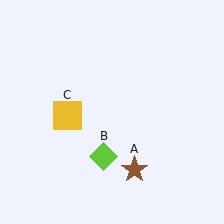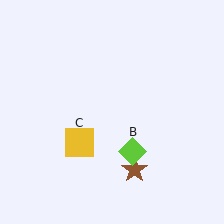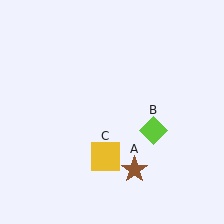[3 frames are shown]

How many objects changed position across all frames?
2 objects changed position: lime diamond (object B), yellow square (object C).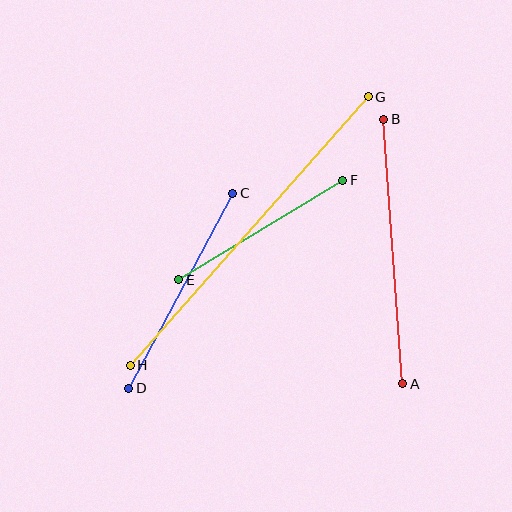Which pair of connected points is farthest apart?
Points G and H are farthest apart.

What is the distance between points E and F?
The distance is approximately 192 pixels.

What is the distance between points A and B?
The distance is approximately 265 pixels.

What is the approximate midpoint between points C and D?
The midpoint is at approximately (181, 291) pixels.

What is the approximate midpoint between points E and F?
The midpoint is at approximately (261, 230) pixels.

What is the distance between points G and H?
The distance is approximately 359 pixels.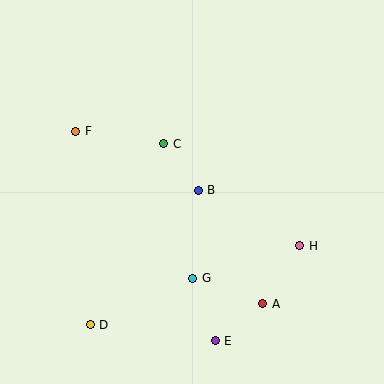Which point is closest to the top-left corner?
Point F is closest to the top-left corner.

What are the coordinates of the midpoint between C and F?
The midpoint between C and F is at (120, 138).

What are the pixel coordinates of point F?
Point F is at (76, 132).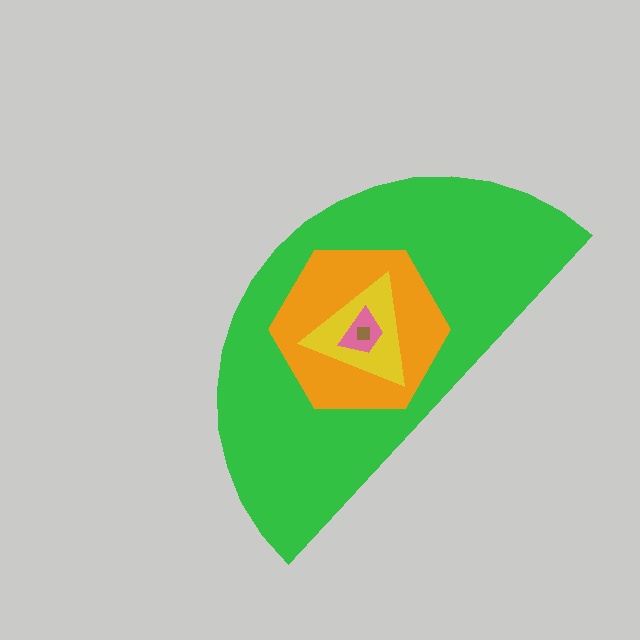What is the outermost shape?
The green semicircle.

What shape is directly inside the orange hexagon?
The yellow triangle.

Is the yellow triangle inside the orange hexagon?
Yes.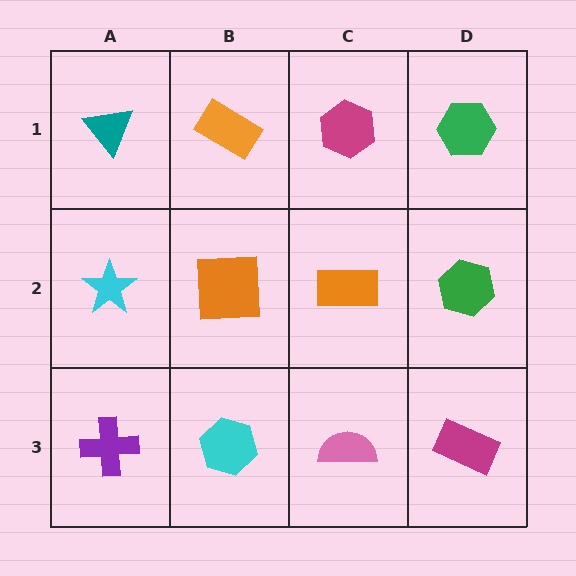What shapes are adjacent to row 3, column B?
An orange square (row 2, column B), a purple cross (row 3, column A), a pink semicircle (row 3, column C).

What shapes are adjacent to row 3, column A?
A cyan star (row 2, column A), a cyan hexagon (row 3, column B).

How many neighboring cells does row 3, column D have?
2.